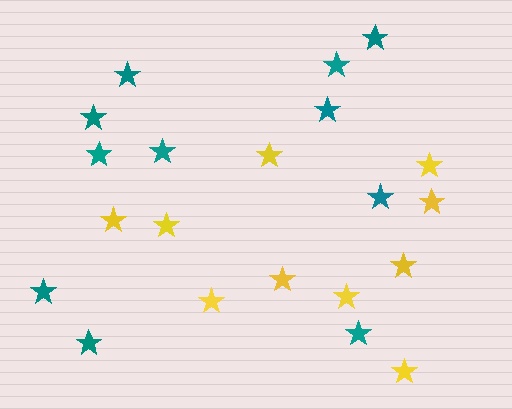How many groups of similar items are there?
There are 2 groups: one group of yellow stars (10) and one group of teal stars (11).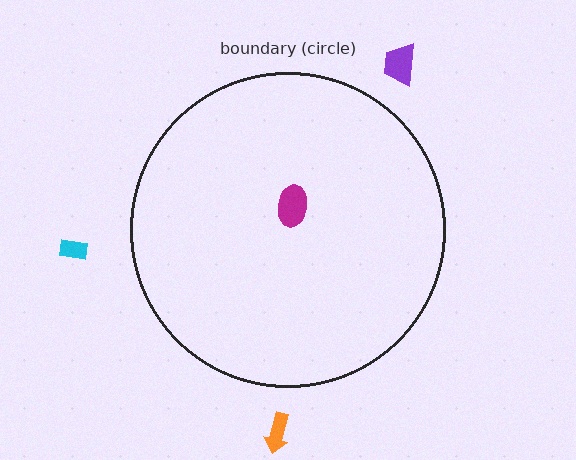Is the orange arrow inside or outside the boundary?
Outside.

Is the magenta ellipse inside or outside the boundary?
Inside.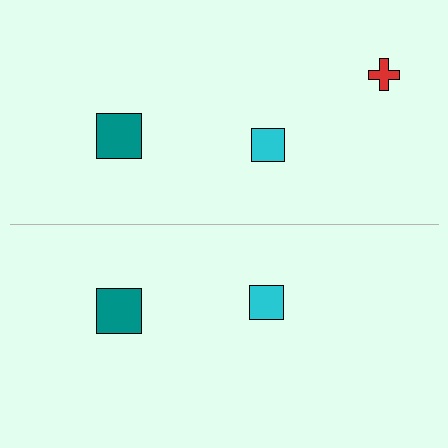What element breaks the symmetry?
A red cross is missing from the bottom side.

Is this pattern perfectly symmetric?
No, the pattern is not perfectly symmetric. A red cross is missing from the bottom side.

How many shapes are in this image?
There are 5 shapes in this image.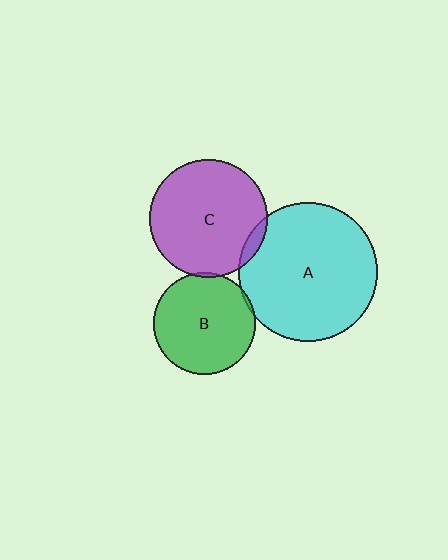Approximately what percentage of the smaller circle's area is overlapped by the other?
Approximately 5%.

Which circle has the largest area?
Circle A (cyan).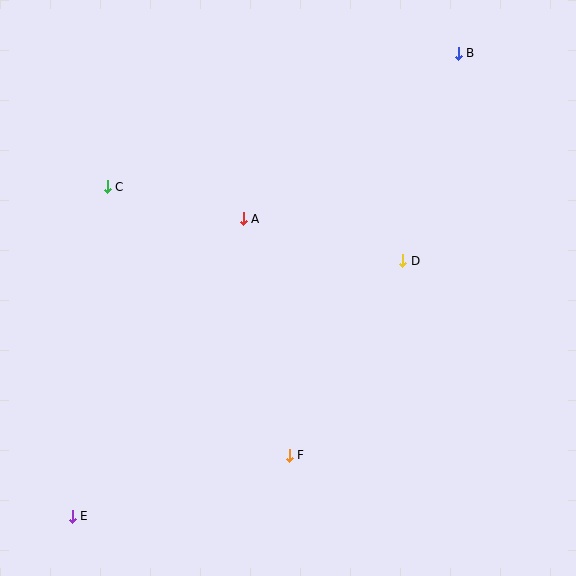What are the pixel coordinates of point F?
Point F is at (289, 455).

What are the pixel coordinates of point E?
Point E is at (72, 516).